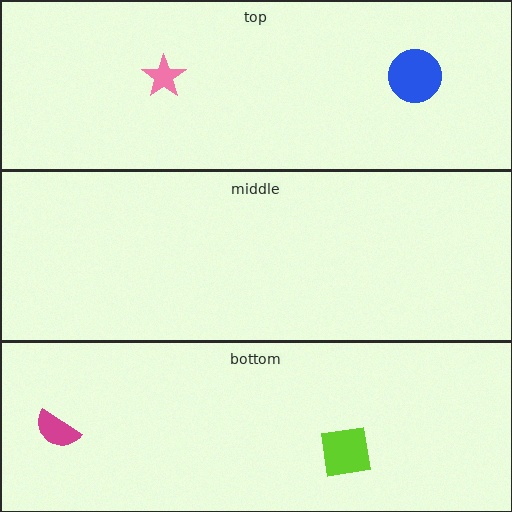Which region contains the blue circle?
The top region.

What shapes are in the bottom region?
The lime square, the magenta semicircle.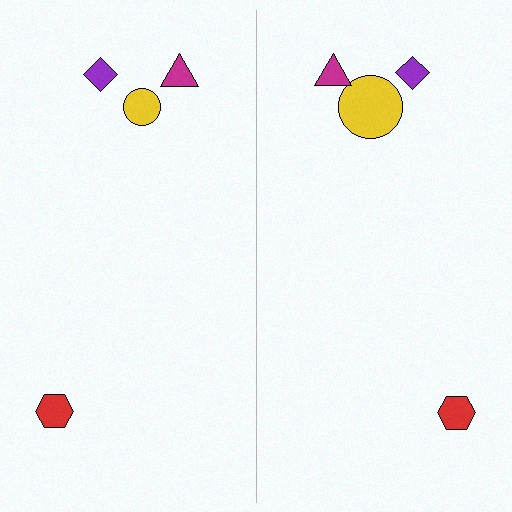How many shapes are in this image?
There are 8 shapes in this image.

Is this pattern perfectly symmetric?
No, the pattern is not perfectly symmetric. The yellow circle on the right side has a different size than its mirror counterpart.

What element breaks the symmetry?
The yellow circle on the right side has a different size than its mirror counterpart.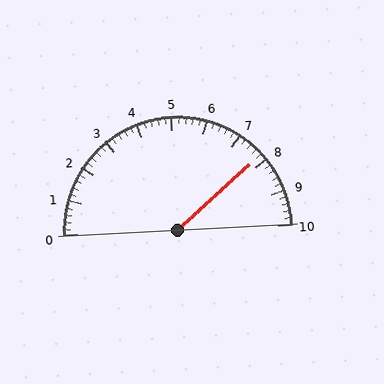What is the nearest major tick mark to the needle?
The nearest major tick mark is 8.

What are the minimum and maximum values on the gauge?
The gauge ranges from 0 to 10.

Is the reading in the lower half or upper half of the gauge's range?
The reading is in the upper half of the range (0 to 10).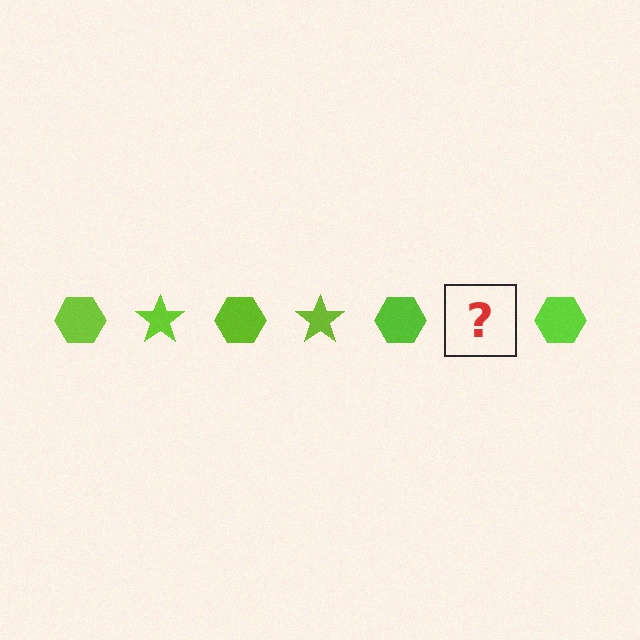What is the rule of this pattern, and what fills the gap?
The rule is that the pattern cycles through hexagon, star shapes in lime. The gap should be filled with a lime star.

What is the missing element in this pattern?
The missing element is a lime star.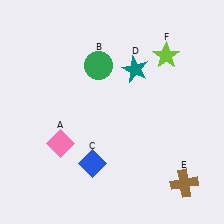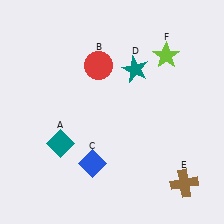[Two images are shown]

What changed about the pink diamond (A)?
In Image 1, A is pink. In Image 2, it changed to teal.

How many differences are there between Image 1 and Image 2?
There are 2 differences between the two images.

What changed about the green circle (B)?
In Image 1, B is green. In Image 2, it changed to red.